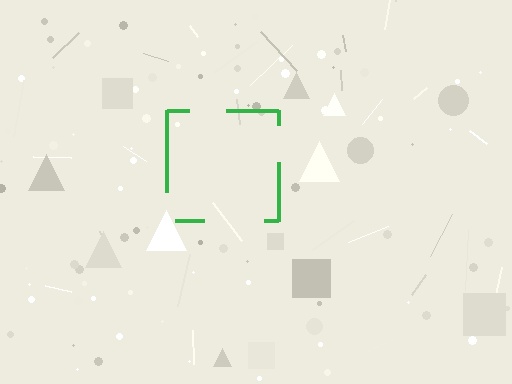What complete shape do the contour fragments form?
The contour fragments form a square.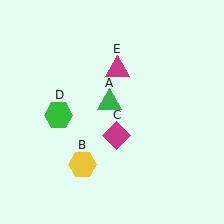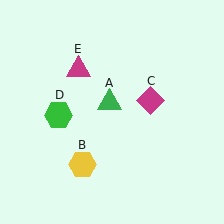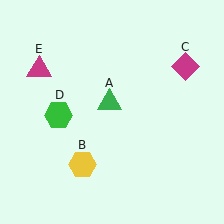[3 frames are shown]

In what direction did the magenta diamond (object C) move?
The magenta diamond (object C) moved up and to the right.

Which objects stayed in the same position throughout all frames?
Green triangle (object A) and yellow hexagon (object B) and green hexagon (object D) remained stationary.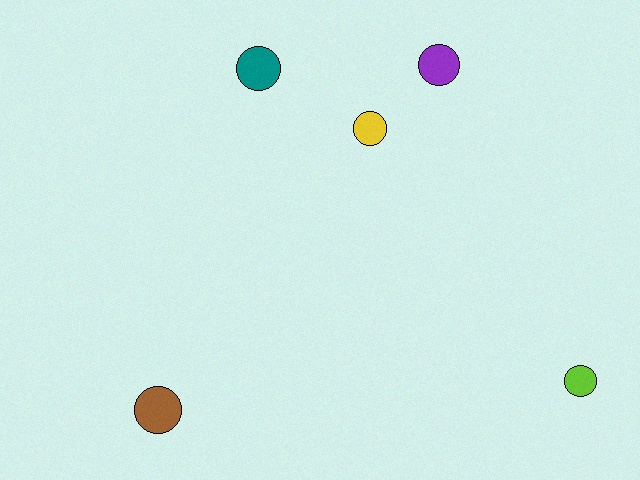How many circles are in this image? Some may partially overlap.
There are 5 circles.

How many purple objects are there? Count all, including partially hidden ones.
There is 1 purple object.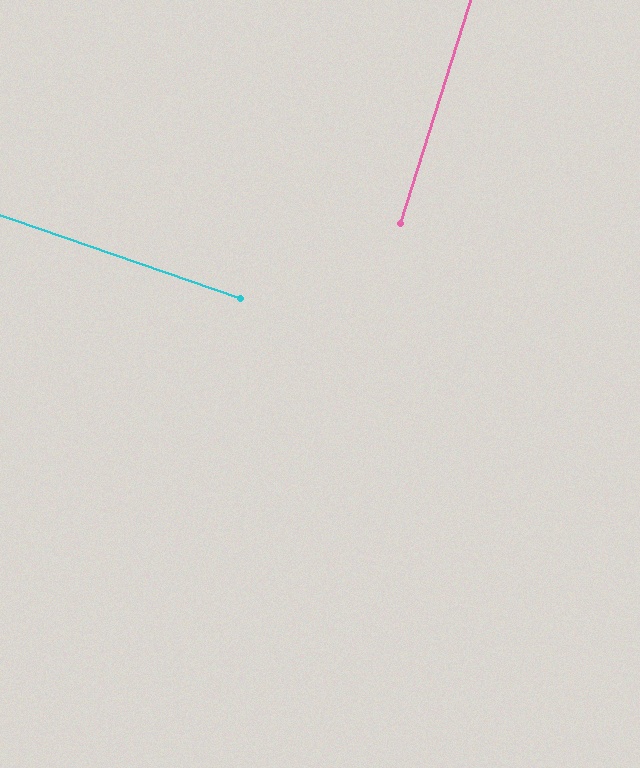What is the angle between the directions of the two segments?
Approximately 88 degrees.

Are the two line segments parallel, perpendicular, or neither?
Perpendicular — they meet at approximately 88°.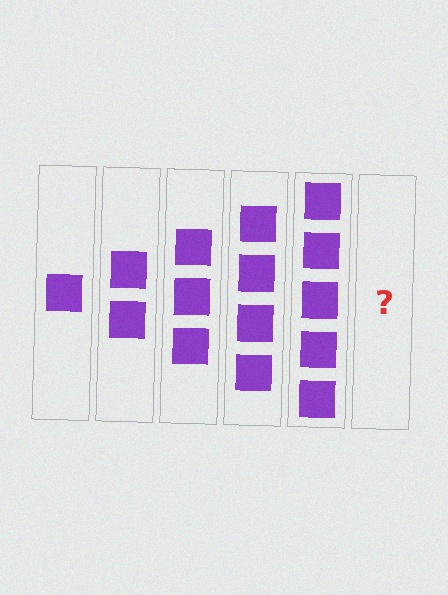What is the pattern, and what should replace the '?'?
The pattern is that each step adds one more square. The '?' should be 6 squares.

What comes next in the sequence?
The next element should be 6 squares.